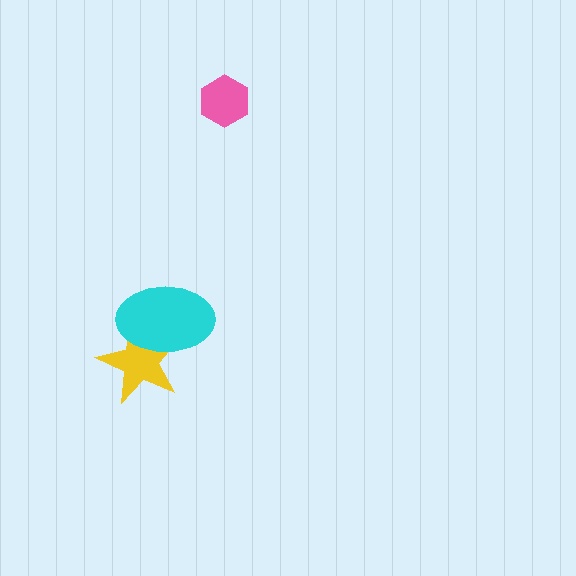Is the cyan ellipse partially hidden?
No, no other shape covers it.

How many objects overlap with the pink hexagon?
0 objects overlap with the pink hexagon.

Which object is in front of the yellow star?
The cyan ellipse is in front of the yellow star.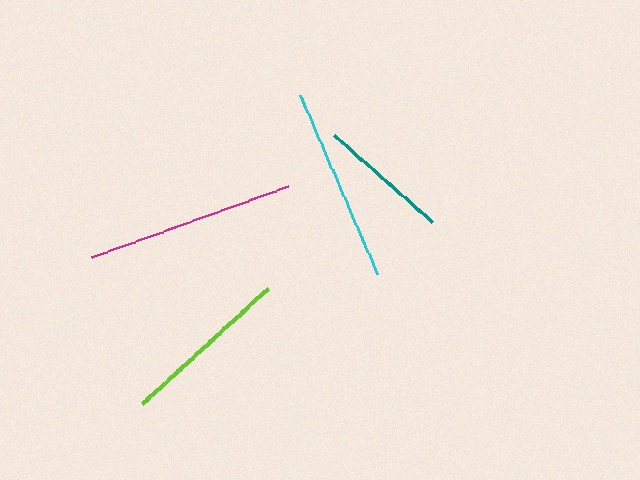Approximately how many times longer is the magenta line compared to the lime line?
The magenta line is approximately 1.2 times the length of the lime line.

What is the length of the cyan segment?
The cyan segment is approximately 195 pixels long.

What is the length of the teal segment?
The teal segment is approximately 130 pixels long.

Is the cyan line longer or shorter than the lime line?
The cyan line is longer than the lime line.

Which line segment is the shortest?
The teal line is the shortest at approximately 130 pixels.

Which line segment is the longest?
The magenta line is the longest at approximately 208 pixels.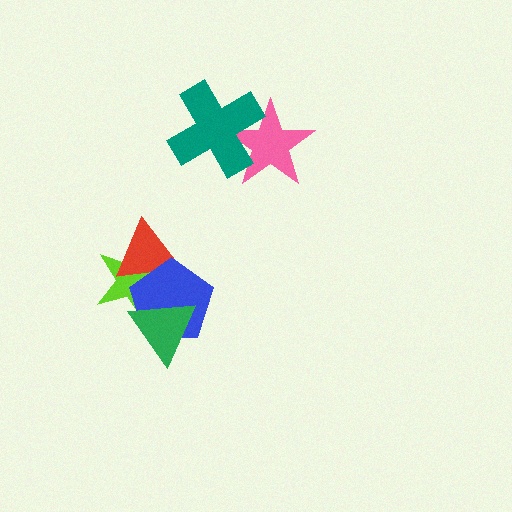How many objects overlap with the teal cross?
1 object overlaps with the teal cross.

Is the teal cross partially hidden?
No, no other shape covers it.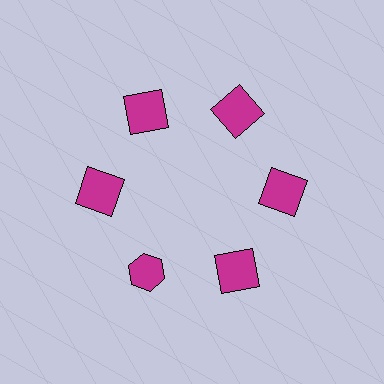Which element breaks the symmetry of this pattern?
The magenta hexagon at roughly the 7 o'clock position breaks the symmetry. All other shapes are magenta squares.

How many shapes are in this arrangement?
There are 6 shapes arranged in a ring pattern.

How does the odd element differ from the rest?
It has a different shape: hexagon instead of square.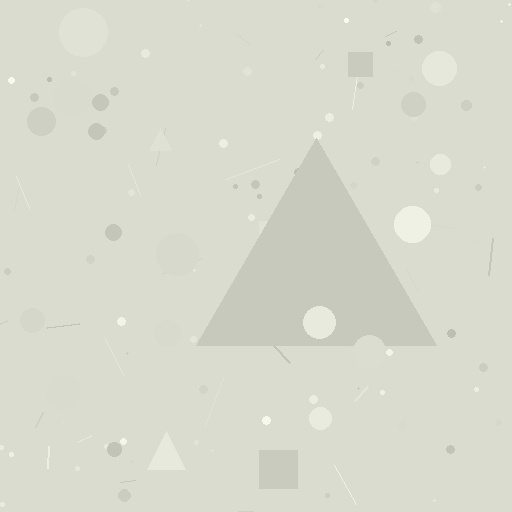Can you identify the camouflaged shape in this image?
The camouflaged shape is a triangle.